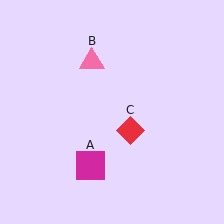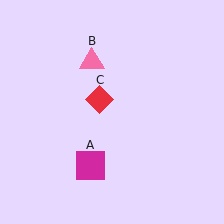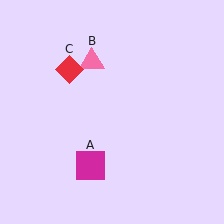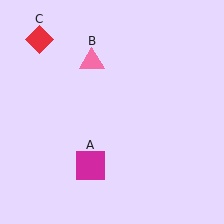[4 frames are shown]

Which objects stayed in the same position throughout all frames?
Magenta square (object A) and pink triangle (object B) remained stationary.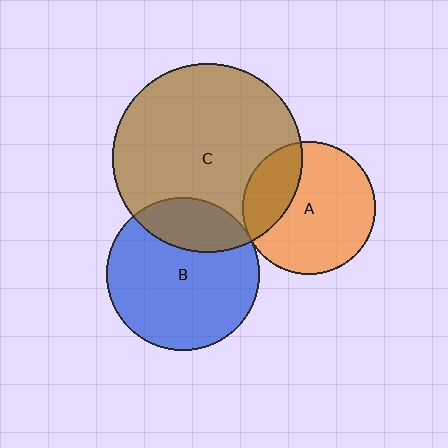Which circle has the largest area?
Circle C (brown).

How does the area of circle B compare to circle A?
Approximately 1.3 times.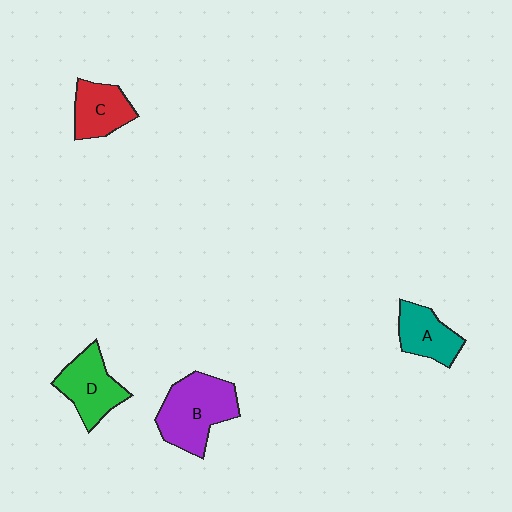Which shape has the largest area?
Shape B (purple).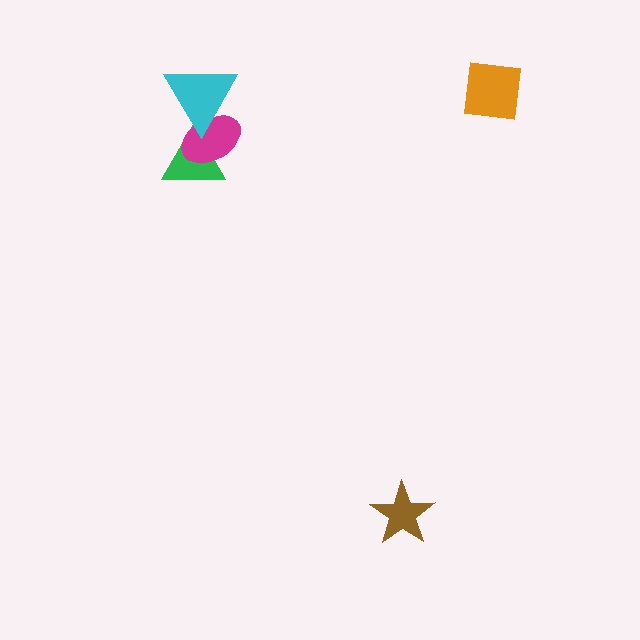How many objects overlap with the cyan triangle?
2 objects overlap with the cyan triangle.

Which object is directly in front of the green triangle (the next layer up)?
The magenta ellipse is directly in front of the green triangle.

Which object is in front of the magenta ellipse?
The cyan triangle is in front of the magenta ellipse.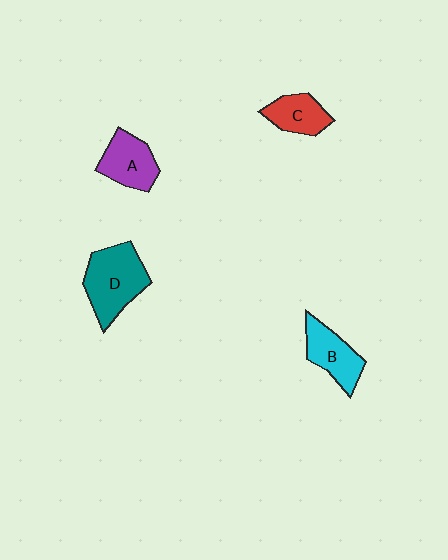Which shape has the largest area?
Shape D (teal).